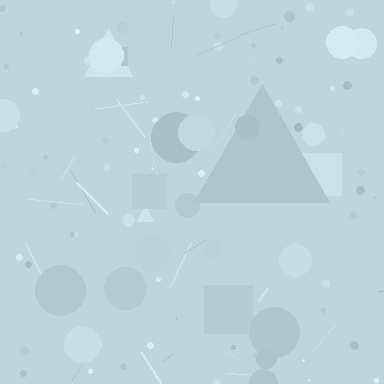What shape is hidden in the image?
A triangle is hidden in the image.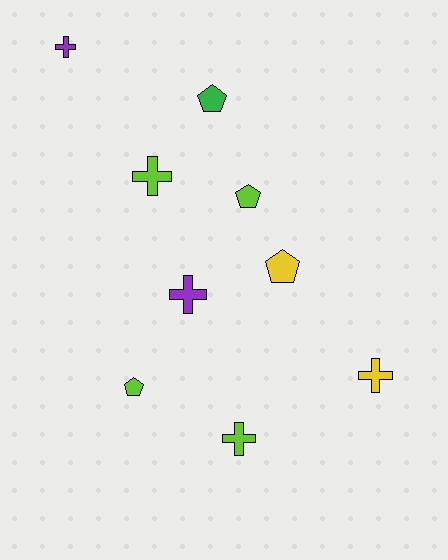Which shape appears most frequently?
Cross, with 5 objects.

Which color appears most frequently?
Lime, with 4 objects.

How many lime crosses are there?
There are 2 lime crosses.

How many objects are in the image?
There are 9 objects.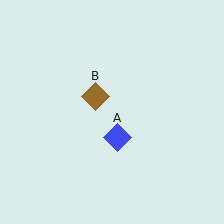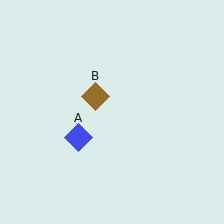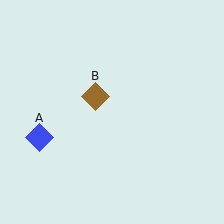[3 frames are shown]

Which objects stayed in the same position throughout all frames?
Brown diamond (object B) remained stationary.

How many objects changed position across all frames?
1 object changed position: blue diamond (object A).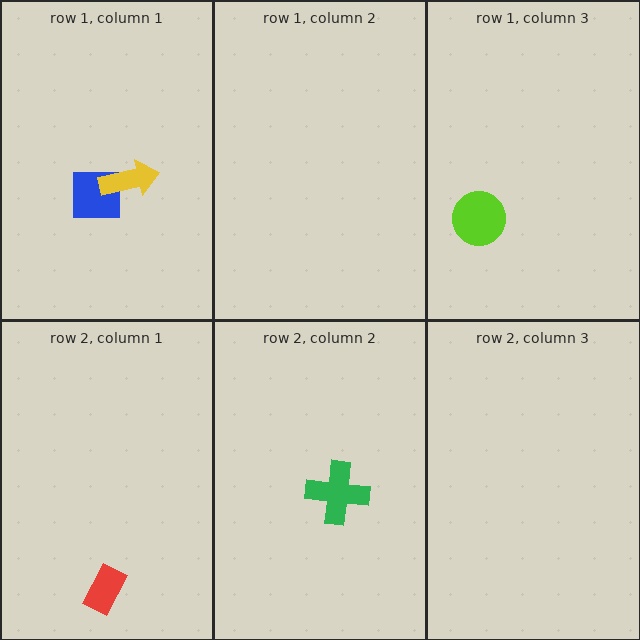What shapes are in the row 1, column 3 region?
The lime circle.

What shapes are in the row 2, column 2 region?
The green cross.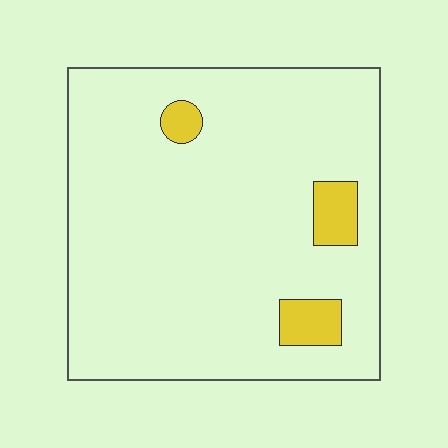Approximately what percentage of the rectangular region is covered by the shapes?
Approximately 5%.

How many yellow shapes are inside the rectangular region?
3.